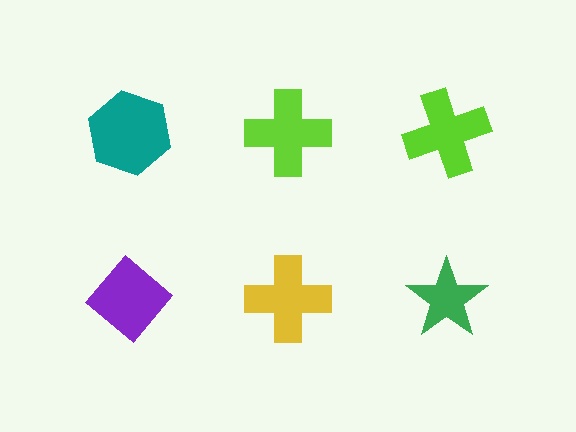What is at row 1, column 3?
A lime cross.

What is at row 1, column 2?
A lime cross.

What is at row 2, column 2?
A yellow cross.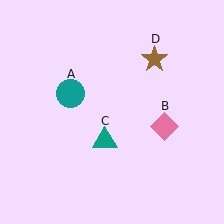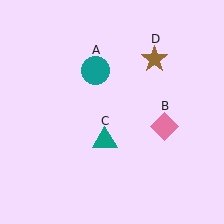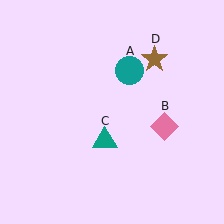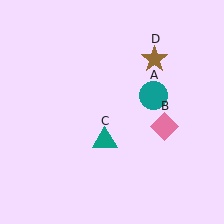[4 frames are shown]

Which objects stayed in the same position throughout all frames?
Pink diamond (object B) and teal triangle (object C) and brown star (object D) remained stationary.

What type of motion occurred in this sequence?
The teal circle (object A) rotated clockwise around the center of the scene.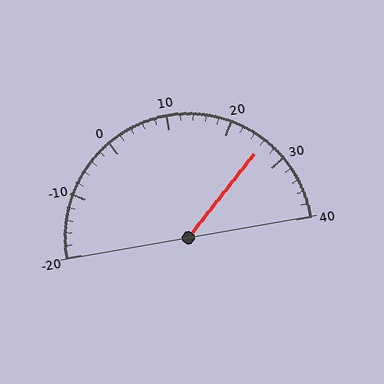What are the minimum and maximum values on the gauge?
The gauge ranges from -20 to 40.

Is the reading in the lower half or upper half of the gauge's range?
The reading is in the upper half of the range (-20 to 40).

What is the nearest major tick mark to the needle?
The nearest major tick mark is 30.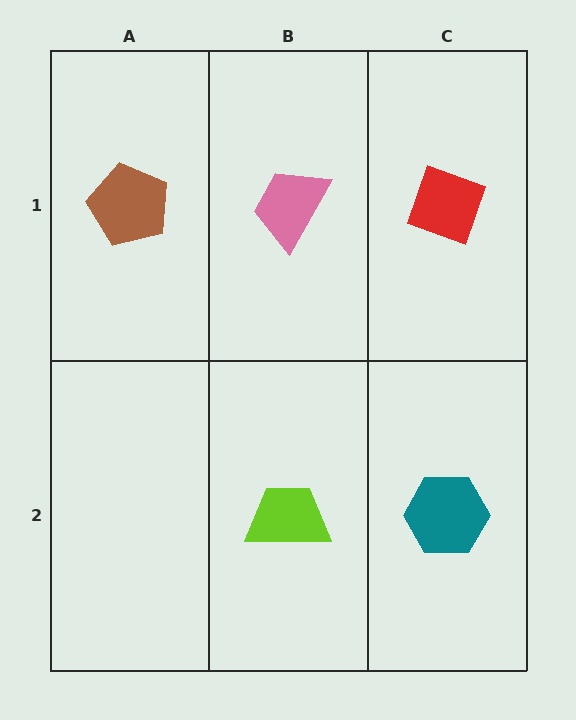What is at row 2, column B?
A lime trapezoid.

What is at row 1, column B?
A pink trapezoid.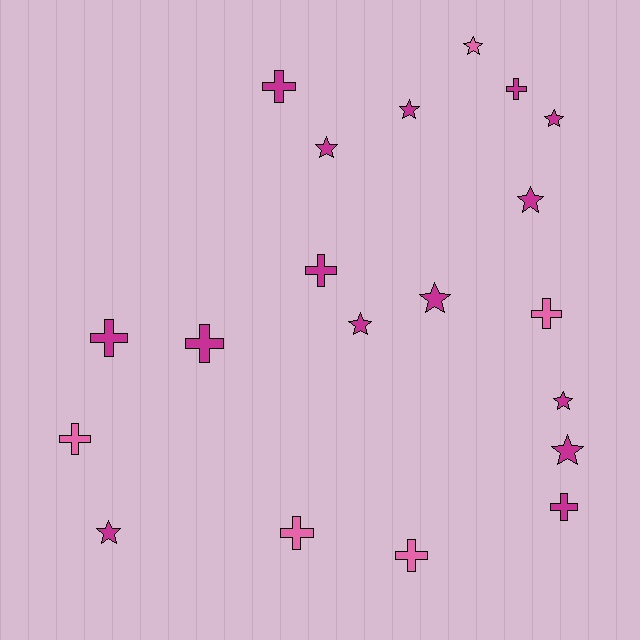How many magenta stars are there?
There are 9 magenta stars.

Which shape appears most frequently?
Star, with 10 objects.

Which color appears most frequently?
Magenta, with 15 objects.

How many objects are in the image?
There are 20 objects.